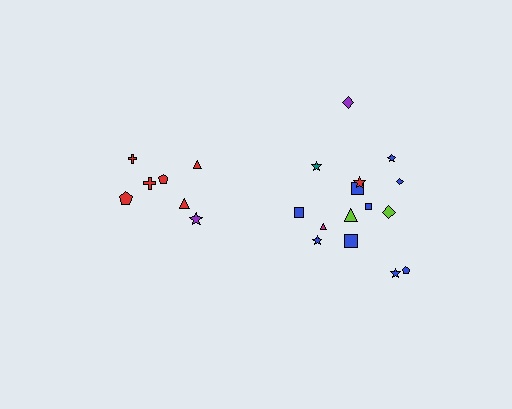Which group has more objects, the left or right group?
The right group.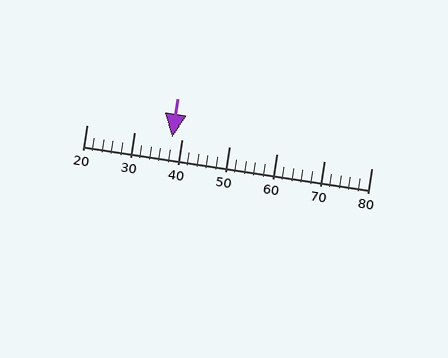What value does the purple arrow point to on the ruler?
The purple arrow points to approximately 38.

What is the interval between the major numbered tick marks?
The major tick marks are spaced 10 units apart.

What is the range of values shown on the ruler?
The ruler shows values from 20 to 80.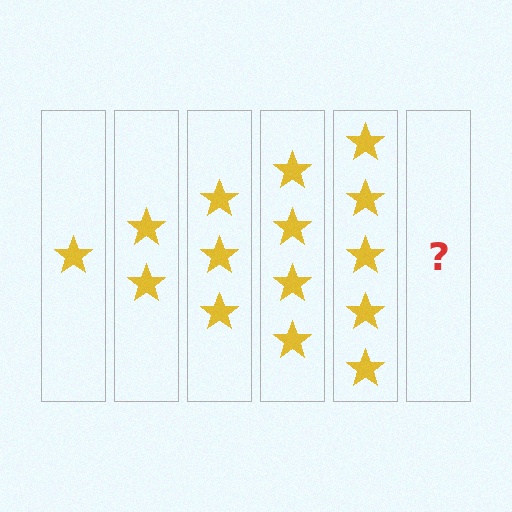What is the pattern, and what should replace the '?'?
The pattern is that each step adds one more star. The '?' should be 6 stars.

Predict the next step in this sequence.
The next step is 6 stars.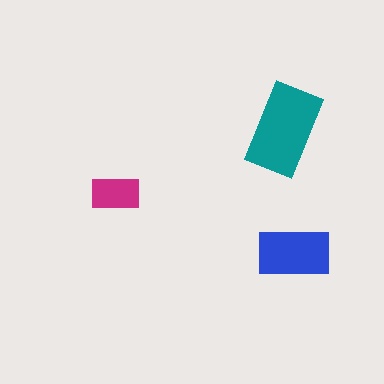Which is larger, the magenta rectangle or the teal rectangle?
The teal one.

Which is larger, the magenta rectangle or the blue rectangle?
The blue one.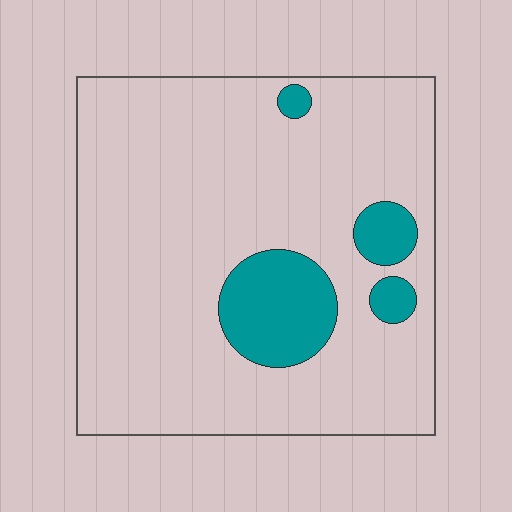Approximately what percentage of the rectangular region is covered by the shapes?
Approximately 15%.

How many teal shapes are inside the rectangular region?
4.